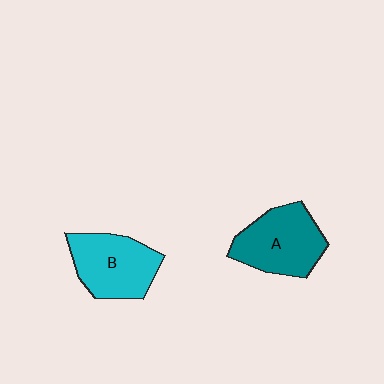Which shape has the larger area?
Shape A (teal).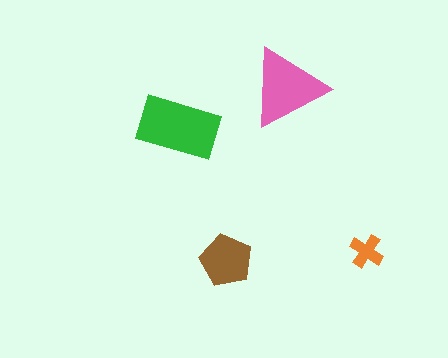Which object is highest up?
The pink triangle is topmost.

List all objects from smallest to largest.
The orange cross, the brown pentagon, the pink triangle, the green rectangle.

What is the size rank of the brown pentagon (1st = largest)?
3rd.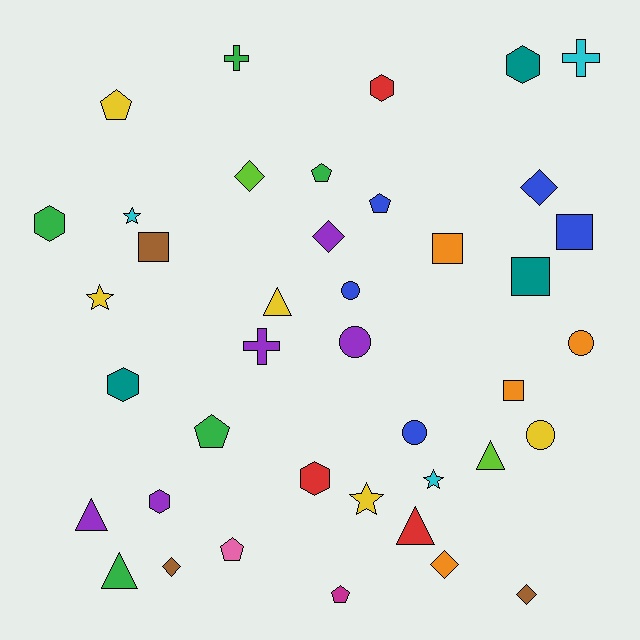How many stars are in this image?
There are 4 stars.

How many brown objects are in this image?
There are 3 brown objects.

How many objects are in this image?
There are 40 objects.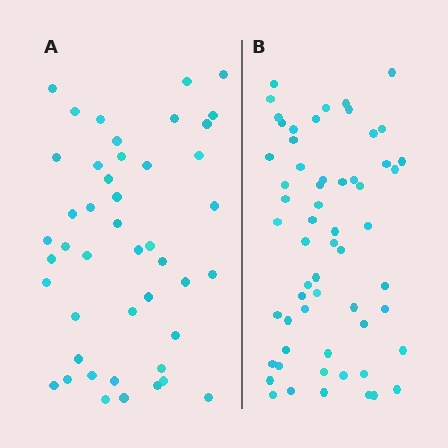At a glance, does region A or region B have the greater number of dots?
Region B (the right region) has more dots.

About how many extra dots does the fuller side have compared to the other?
Region B has approximately 15 more dots than region A.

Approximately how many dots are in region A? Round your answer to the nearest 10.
About 40 dots. (The exact count is 45, which rounds to 40.)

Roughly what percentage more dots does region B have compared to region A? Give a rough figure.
About 30% more.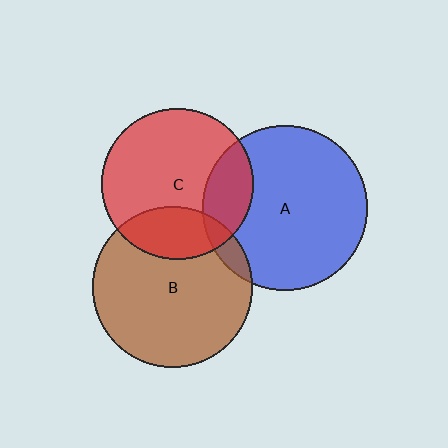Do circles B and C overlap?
Yes.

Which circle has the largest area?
Circle A (blue).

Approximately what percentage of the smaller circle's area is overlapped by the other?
Approximately 25%.